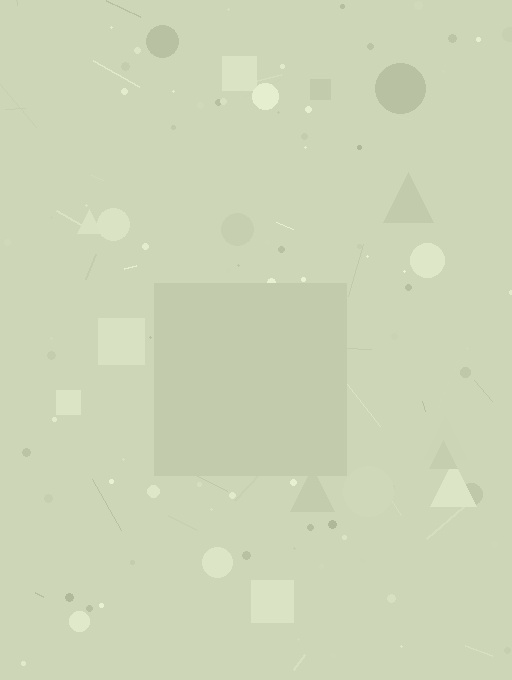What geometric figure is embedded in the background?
A square is embedded in the background.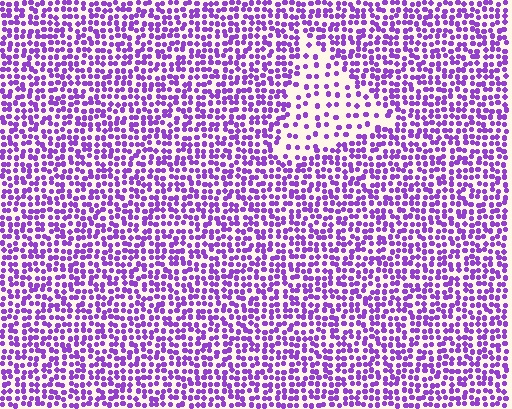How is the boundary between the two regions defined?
The boundary is defined by a change in element density (approximately 2.3x ratio). All elements are the same color, size, and shape.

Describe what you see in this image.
The image contains small purple elements arranged at two different densities. A triangle-shaped region is visible where the elements are less densely packed than the surrounding area.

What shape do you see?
I see a triangle.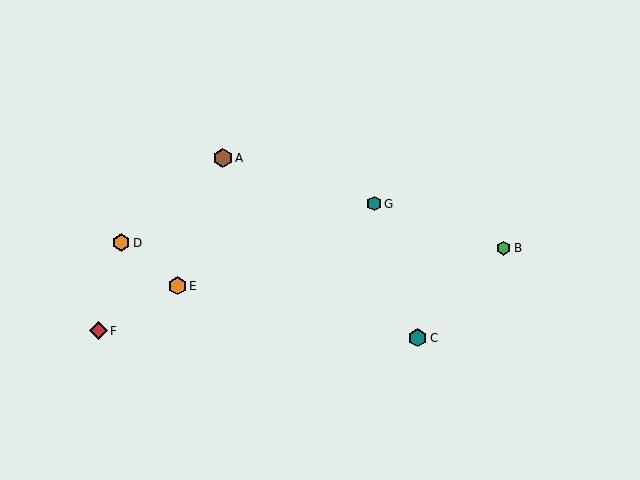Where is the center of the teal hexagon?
The center of the teal hexagon is at (374, 204).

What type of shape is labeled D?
Shape D is an orange hexagon.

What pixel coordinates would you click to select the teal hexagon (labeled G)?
Click at (374, 204) to select the teal hexagon G.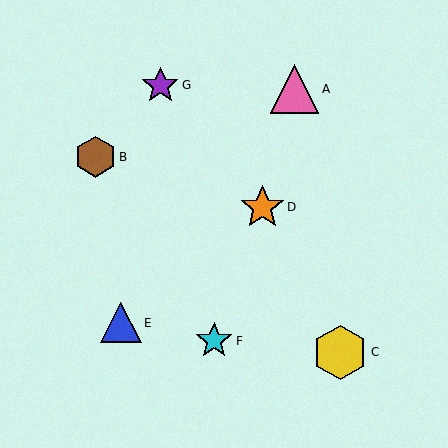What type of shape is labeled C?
Shape C is a yellow hexagon.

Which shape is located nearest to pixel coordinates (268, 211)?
The orange star (labeled D) at (262, 207) is nearest to that location.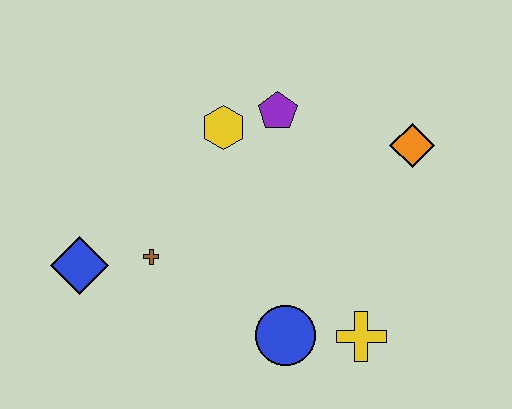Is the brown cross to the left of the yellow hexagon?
Yes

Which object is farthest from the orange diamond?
The blue diamond is farthest from the orange diamond.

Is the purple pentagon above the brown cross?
Yes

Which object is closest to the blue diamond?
The brown cross is closest to the blue diamond.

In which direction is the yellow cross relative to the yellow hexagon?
The yellow cross is below the yellow hexagon.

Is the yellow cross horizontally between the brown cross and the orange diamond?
Yes